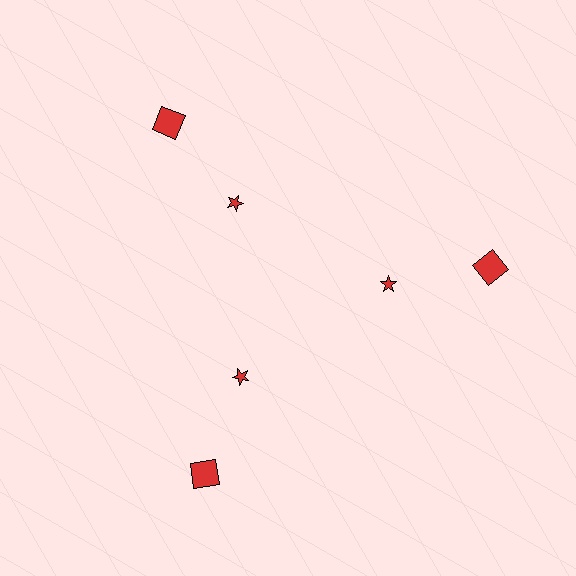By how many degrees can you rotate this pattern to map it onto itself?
The pattern maps onto itself every 120 degrees of rotation.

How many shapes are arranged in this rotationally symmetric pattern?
There are 6 shapes, arranged in 3 groups of 2.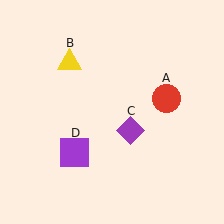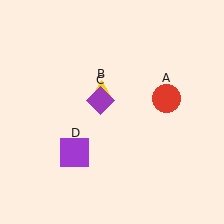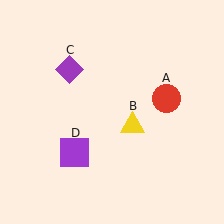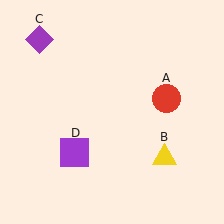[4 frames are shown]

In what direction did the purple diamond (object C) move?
The purple diamond (object C) moved up and to the left.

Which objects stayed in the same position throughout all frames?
Red circle (object A) and purple square (object D) remained stationary.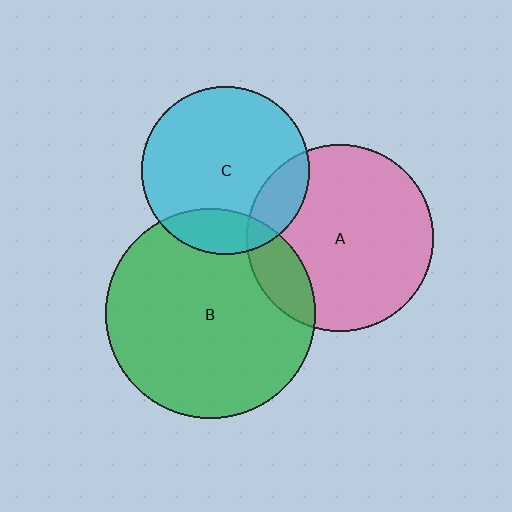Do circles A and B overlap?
Yes.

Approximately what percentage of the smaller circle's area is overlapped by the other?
Approximately 15%.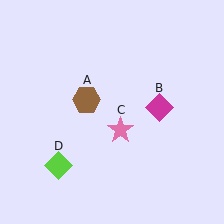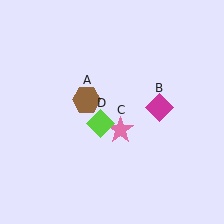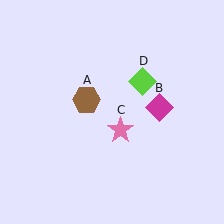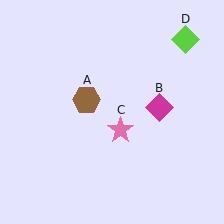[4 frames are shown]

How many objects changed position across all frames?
1 object changed position: lime diamond (object D).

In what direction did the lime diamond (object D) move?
The lime diamond (object D) moved up and to the right.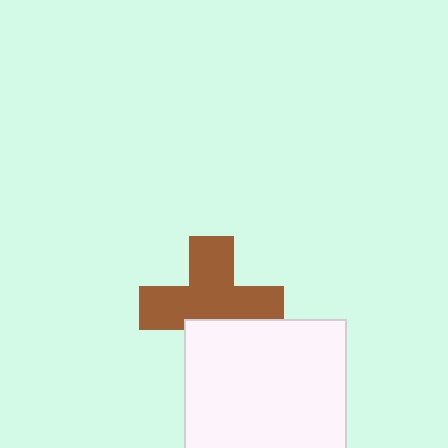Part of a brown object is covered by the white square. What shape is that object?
It is a cross.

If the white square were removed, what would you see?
You would see the complete brown cross.